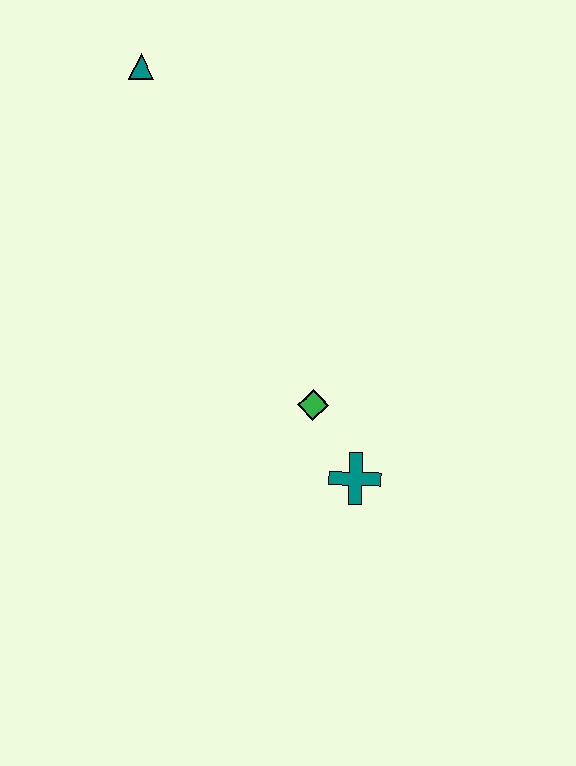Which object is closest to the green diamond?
The teal cross is closest to the green diamond.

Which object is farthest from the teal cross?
The teal triangle is farthest from the teal cross.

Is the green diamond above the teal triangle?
No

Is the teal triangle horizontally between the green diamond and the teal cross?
No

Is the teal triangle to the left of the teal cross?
Yes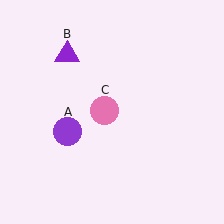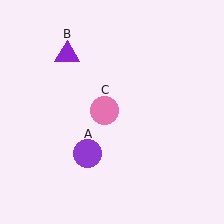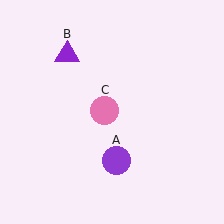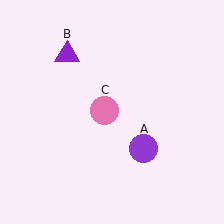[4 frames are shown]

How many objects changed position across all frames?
1 object changed position: purple circle (object A).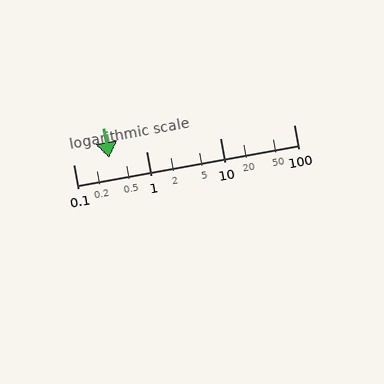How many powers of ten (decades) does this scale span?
The scale spans 3 decades, from 0.1 to 100.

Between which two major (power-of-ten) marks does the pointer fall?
The pointer is between 0.1 and 1.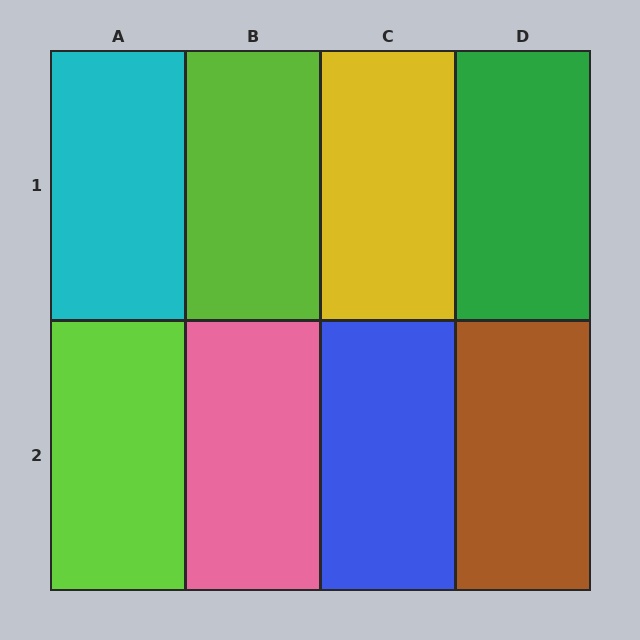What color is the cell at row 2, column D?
Brown.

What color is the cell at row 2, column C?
Blue.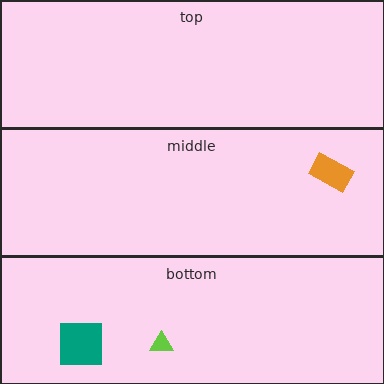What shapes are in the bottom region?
The teal square, the lime triangle.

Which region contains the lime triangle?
The bottom region.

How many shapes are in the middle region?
1.